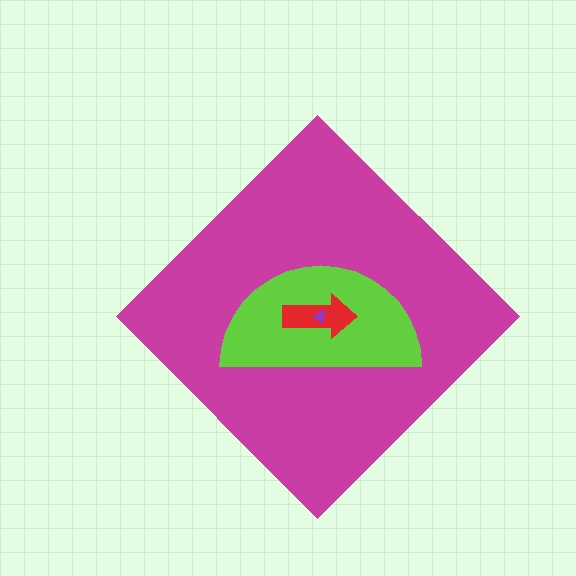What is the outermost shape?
The magenta diamond.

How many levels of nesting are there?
4.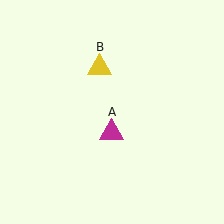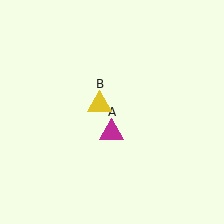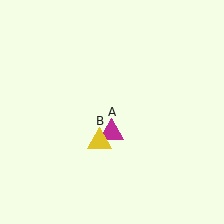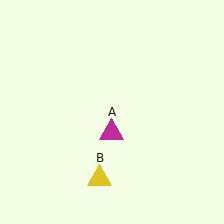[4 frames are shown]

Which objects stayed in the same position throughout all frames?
Magenta triangle (object A) remained stationary.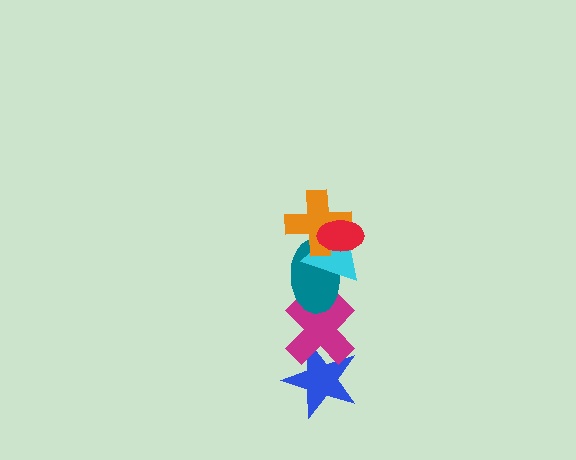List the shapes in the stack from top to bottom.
From top to bottom: the red ellipse, the orange cross, the cyan triangle, the teal ellipse, the magenta cross, the blue star.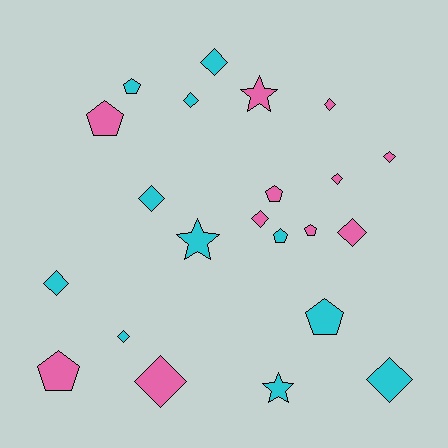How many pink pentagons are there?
There are 4 pink pentagons.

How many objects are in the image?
There are 22 objects.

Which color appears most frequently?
Pink, with 11 objects.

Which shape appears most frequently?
Diamond, with 12 objects.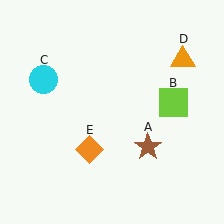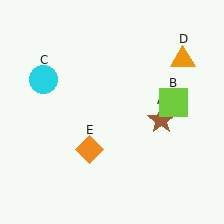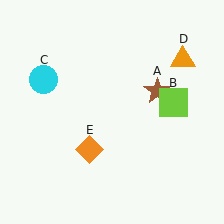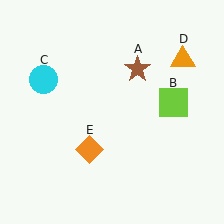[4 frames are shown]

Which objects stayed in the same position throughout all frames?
Lime square (object B) and cyan circle (object C) and orange triangle (object D) and orange diamond (object E) remained stationary.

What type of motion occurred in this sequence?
The brown star (object A) rotated counterclockwise around the center of the scene.